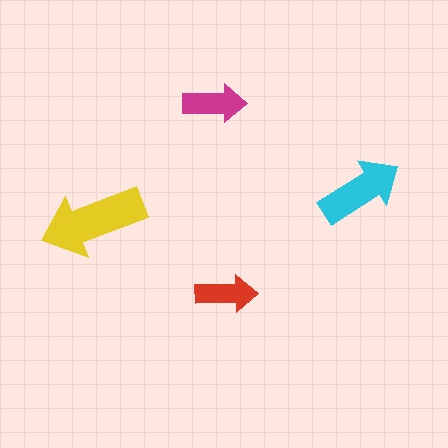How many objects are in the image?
There are 4 objects in the image.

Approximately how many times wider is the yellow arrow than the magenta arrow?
About 1.5 times wider.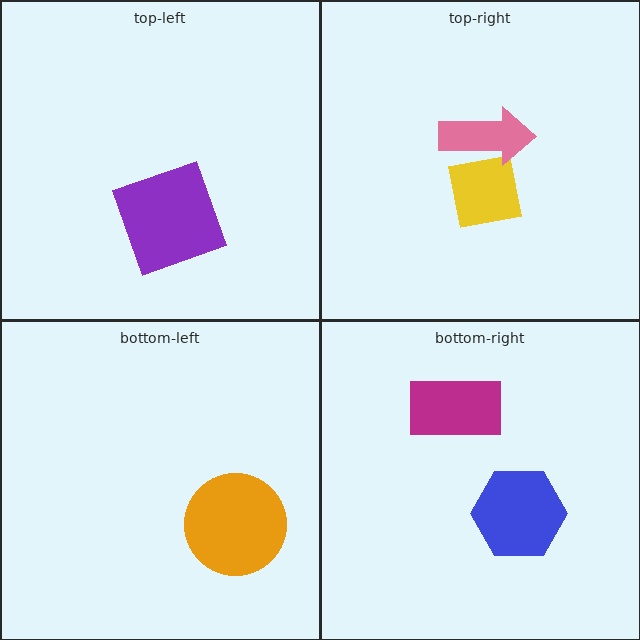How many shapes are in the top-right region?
2.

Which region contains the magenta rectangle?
The bottom-right region.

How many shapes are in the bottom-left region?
1.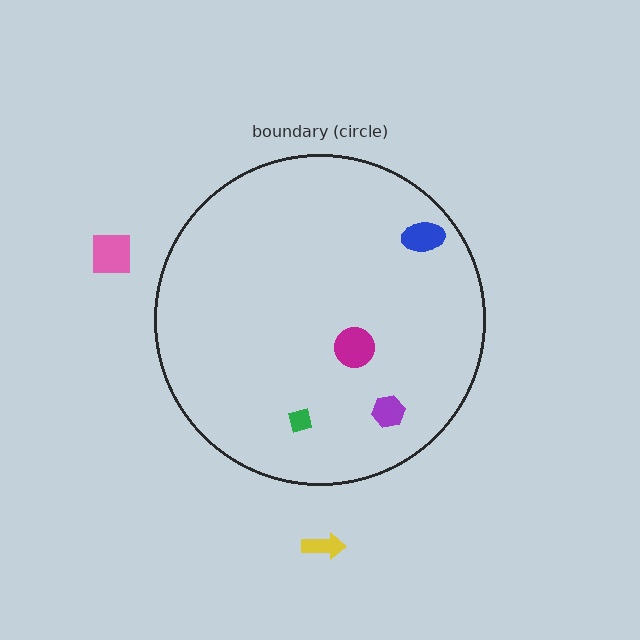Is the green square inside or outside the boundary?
Inside.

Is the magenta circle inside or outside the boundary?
Inside.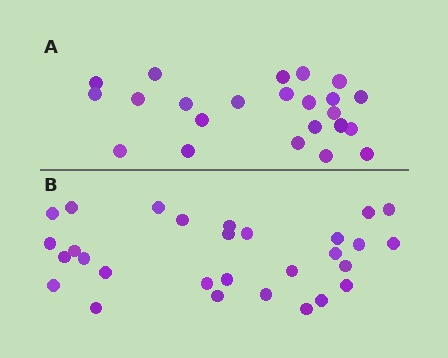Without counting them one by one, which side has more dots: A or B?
Region B (the bottom region) has more dots.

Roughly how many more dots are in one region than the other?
Region B has about 6 more dots than region A.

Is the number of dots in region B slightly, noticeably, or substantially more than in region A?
Region B has noticeably more, but not dramatically so. The ratio is roughly 1.3 to 1.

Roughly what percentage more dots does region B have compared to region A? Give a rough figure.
About 25% more.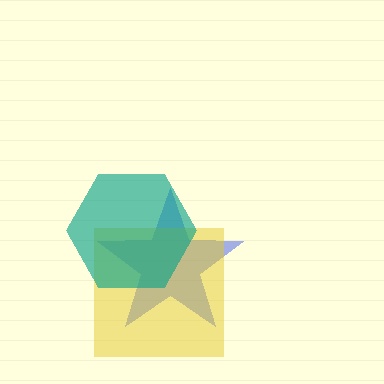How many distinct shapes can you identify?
There are 3 distinct shapes: a blue star, a yellow square, a teal hexagon.